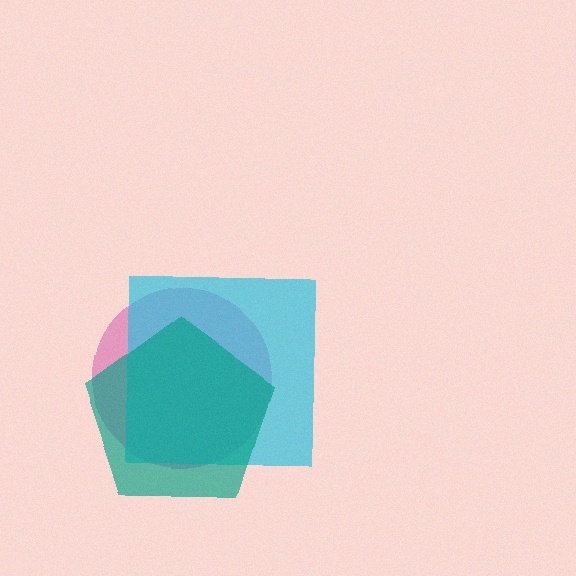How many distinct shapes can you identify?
There are 3 distinct shapes: a magenta circle, a cyan square, a teal pentagon.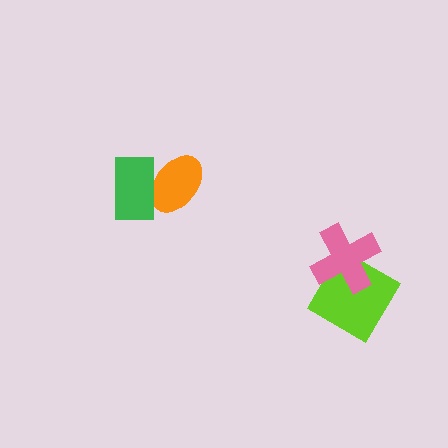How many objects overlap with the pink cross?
1 object overlaps with the pink cross.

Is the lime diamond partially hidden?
Yes, it is partially covered by another shape.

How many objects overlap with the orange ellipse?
1 object overlaps with the orange ellipse.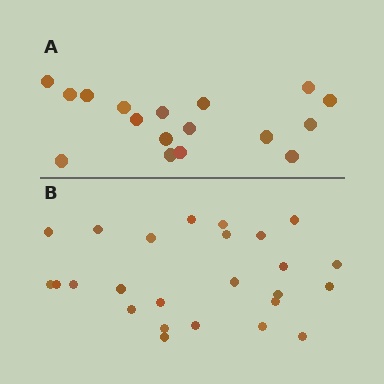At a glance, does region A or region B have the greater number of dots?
Region B (the bottom region) has more dots.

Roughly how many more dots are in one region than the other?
Region B has roughly 8 or so more dots than region A.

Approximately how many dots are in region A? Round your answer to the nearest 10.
About 20 dots. (The exact count is 17, which rounds to 20.)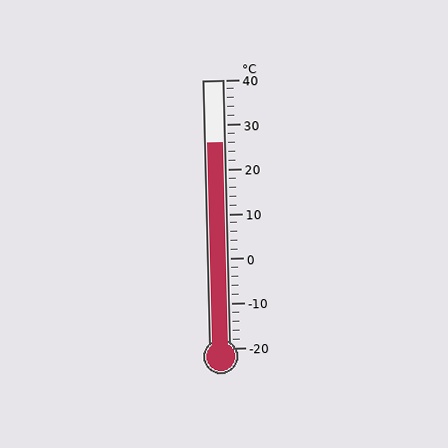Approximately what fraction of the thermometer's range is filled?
The thermometer is filled to approximately 75% of its range.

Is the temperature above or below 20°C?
The temperature is above 20°C.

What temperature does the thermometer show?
The thermometer shows approximately 26°C.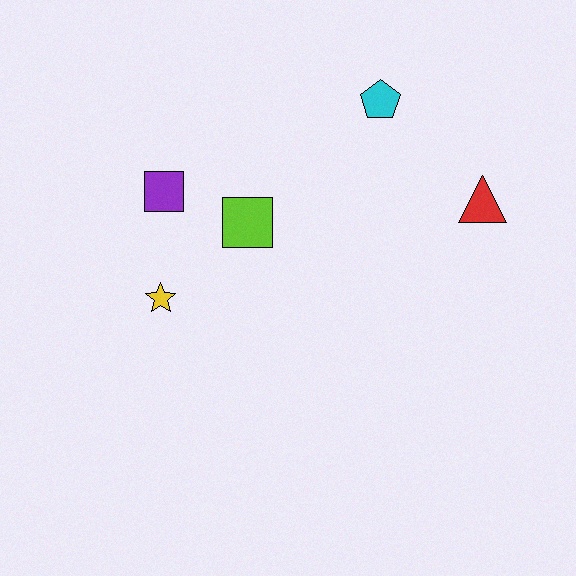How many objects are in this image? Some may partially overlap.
There are 5 objects.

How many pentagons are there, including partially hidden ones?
There is 1 pentagon.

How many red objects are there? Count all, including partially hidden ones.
There is 1 red object.